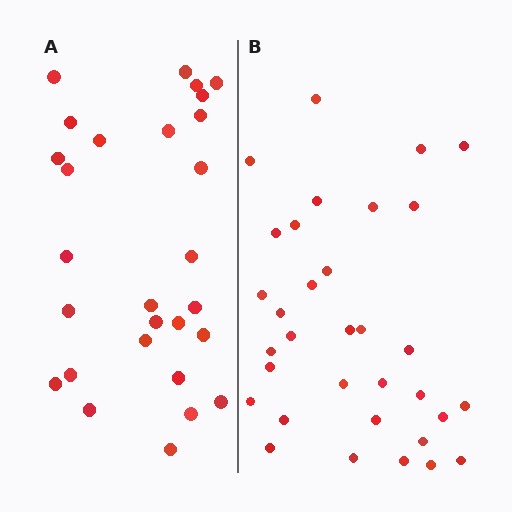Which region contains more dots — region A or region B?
Region B (the right region) has more dots.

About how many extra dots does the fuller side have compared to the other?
Region B has about 5 more dots than region A.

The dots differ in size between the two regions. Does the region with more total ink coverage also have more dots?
No. Region A has more total ink coverage because its dots are larger, but region B actually contains more individual dots. Total area can be misleading — the number of items is what matters here.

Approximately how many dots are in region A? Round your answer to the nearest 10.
About 30 dots. (The exact count is 28, which rounds to 30.)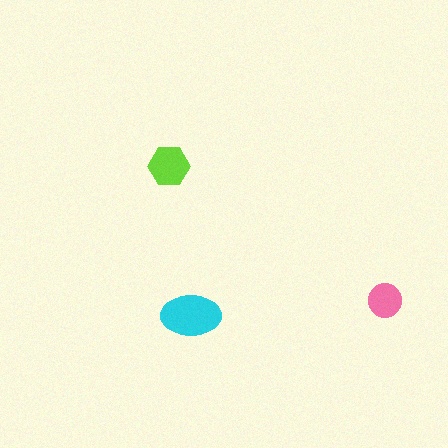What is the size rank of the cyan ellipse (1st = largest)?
1st.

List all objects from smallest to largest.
The pink circle, the lime hexagon, the cyan ellipse.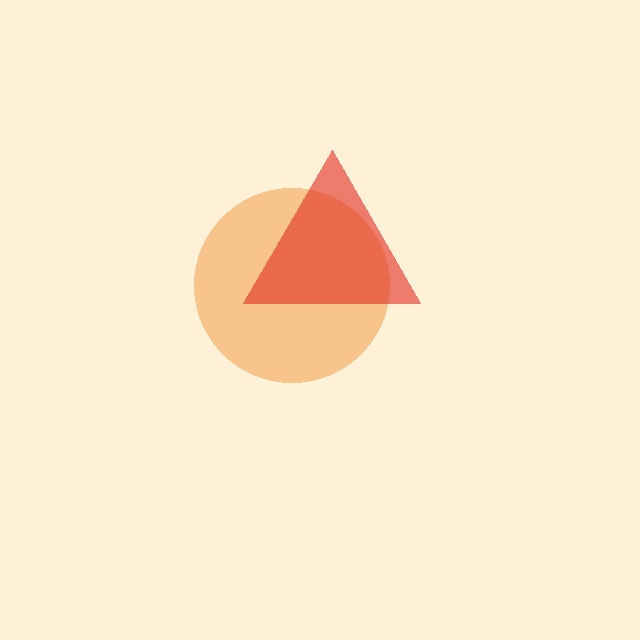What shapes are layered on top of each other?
The layered shapes are: an orange circle, a red triangle.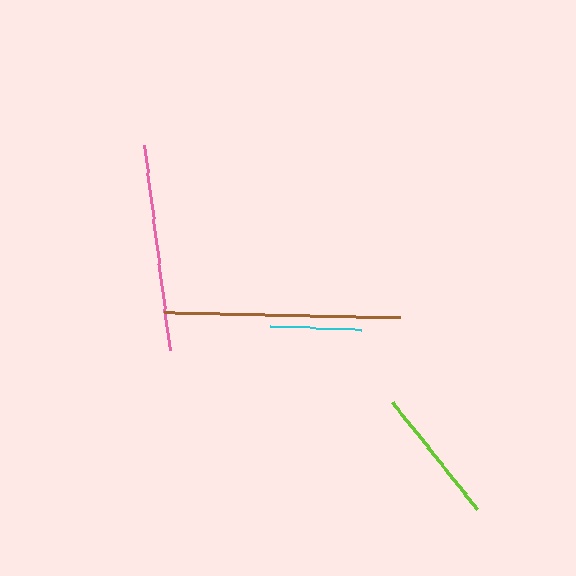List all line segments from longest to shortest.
From longest to shortest: brown, pink, lime, cyan.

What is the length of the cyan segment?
The cyan segment is approximately 91 pixels long.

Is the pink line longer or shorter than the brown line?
The brown line is longer than the pink line.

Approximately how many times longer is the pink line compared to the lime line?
The pink line is approximately 1.5 times the length of the lime line.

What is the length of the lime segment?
The lime segment is approximately 137 pixels long.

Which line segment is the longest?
The brown line is the longest at approximately 237 pixels.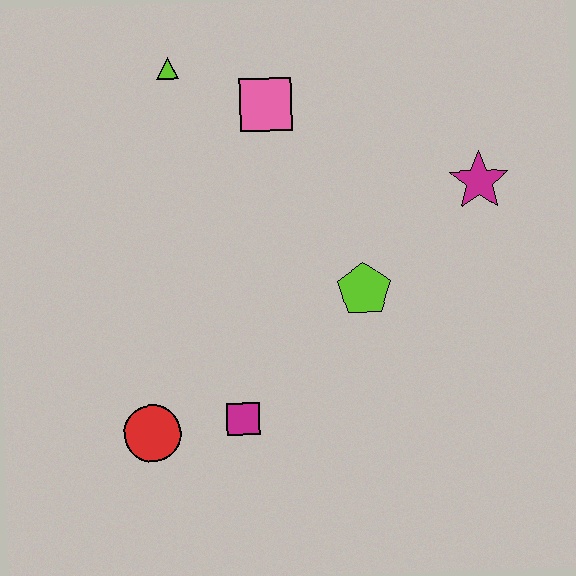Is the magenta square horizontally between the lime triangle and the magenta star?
Yes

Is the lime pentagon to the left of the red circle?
No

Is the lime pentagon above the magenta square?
Yes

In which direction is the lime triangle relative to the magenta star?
The lime triangle is to the left of the magenta star.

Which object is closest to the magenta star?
The lime pentagon is closest to the magenta star.